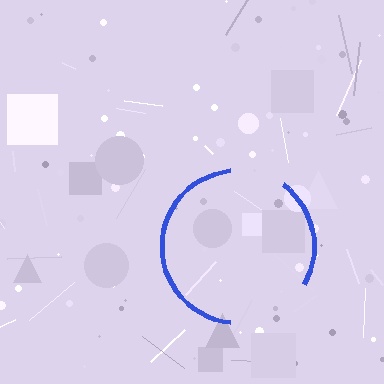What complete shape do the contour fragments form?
The contour fragments form a circle.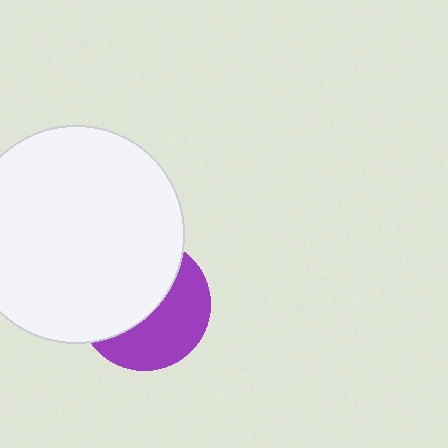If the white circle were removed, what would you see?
You would see the complete purple circle.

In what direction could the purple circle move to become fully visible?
The purple circle could move toward the lower-right. That would shift it out from behind the white circle entirely.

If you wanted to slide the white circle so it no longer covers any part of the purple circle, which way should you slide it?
Slide it toward the upper-left — that is the most direct way to separate the two shapes.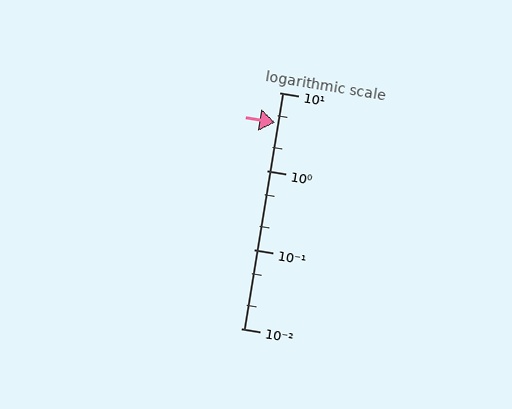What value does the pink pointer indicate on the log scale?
The pointer indicates approximately 4.1.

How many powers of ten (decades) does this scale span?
The scale spans 3 decades, from 0.01 to 10.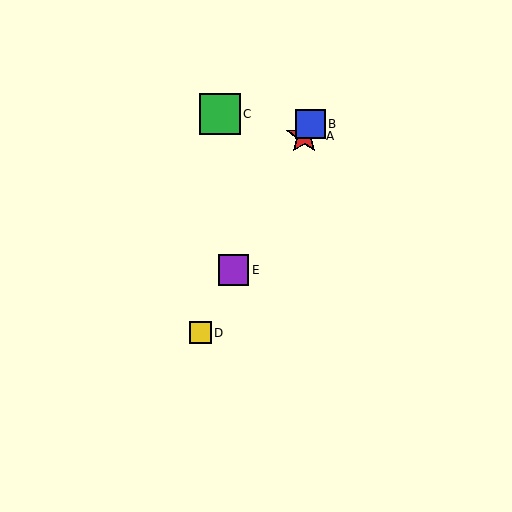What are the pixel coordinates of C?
Object C is at (220, 114).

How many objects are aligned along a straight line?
4 objects (A, B, D, E) are aligned along a straight line.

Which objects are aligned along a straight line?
Objects A, B, D, E are aligned along a straight line.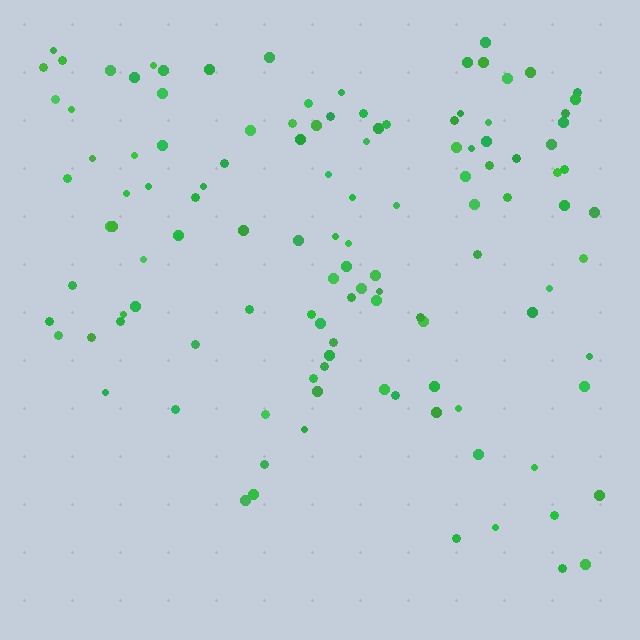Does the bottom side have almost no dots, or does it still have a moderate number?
Still a moderate number, just noticeably fewer than the top.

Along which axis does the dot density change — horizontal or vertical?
Vertical.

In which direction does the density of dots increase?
From bottom to top, with the top side densest.